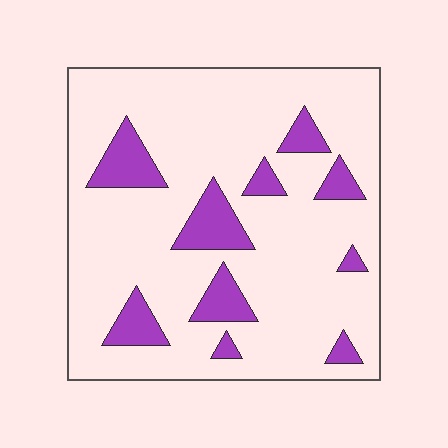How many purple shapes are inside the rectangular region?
10.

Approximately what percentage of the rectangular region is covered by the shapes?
Approximately 15%.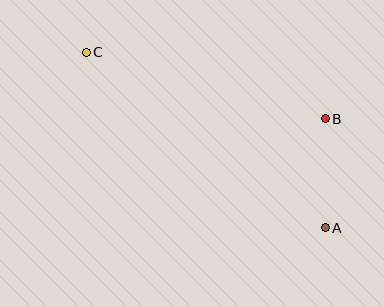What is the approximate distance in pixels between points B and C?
The distance between B and C is approximately 248 pixels.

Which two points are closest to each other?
Points A and B are closest to each other.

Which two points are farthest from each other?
Points A and C are farthest from each other.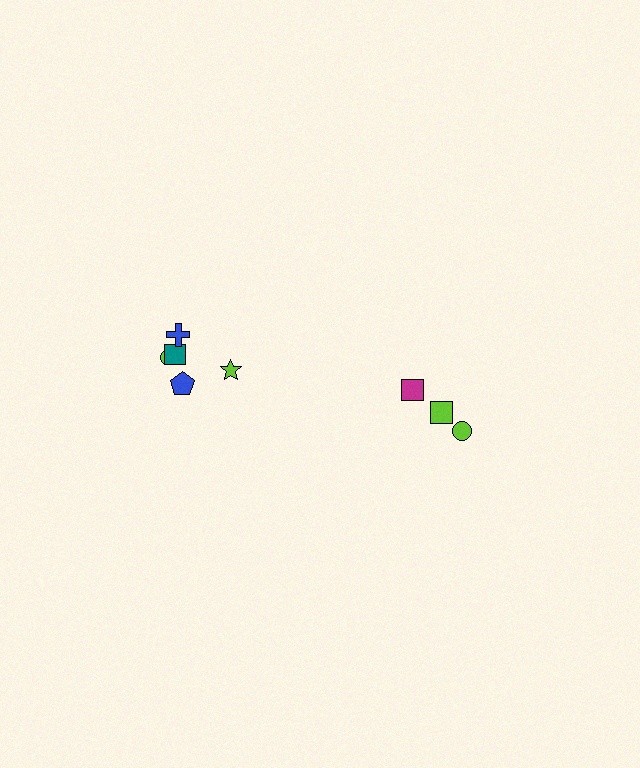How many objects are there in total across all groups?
There are 8 objects.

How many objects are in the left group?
There are 5 objects.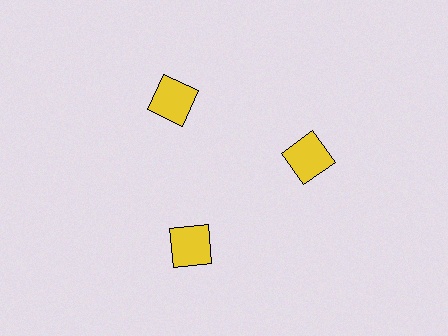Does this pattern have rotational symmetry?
Yes, this pattern has 3-fold rotational symmetry. It looks the same after rotating 120 degrees around the center.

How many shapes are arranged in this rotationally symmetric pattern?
There are 6 shapes, arranged in 3 groups of 2.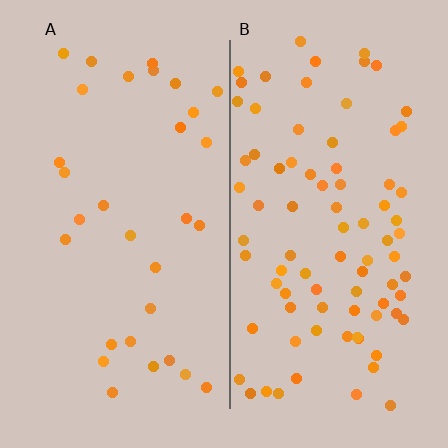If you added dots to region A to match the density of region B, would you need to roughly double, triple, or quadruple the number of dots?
Approximately triple.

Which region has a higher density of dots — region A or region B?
B (the right).